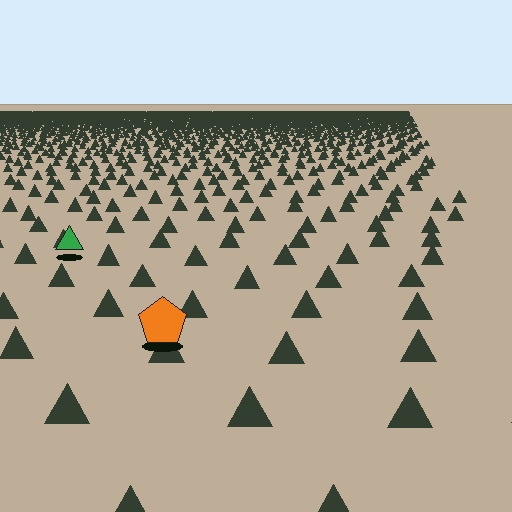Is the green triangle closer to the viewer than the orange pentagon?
No. The orange pentagon is closer — you can tell from the texture gradient: the ground texture is coarser near it.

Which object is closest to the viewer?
The orange pentagon is closest. The texture marks near it are larger and more spread out.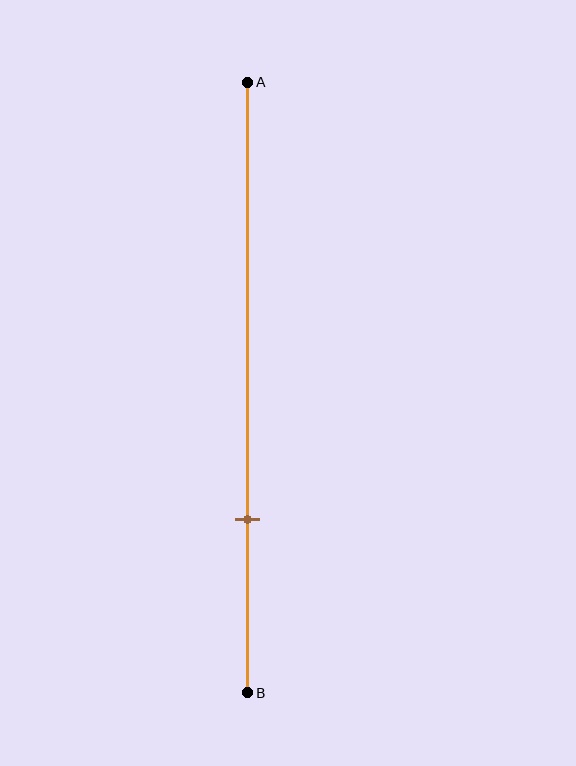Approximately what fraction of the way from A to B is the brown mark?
The brown mark is approximately 70% of the way from A to B.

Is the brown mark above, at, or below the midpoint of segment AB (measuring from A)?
The brown mark is below the midpoint of segment AB.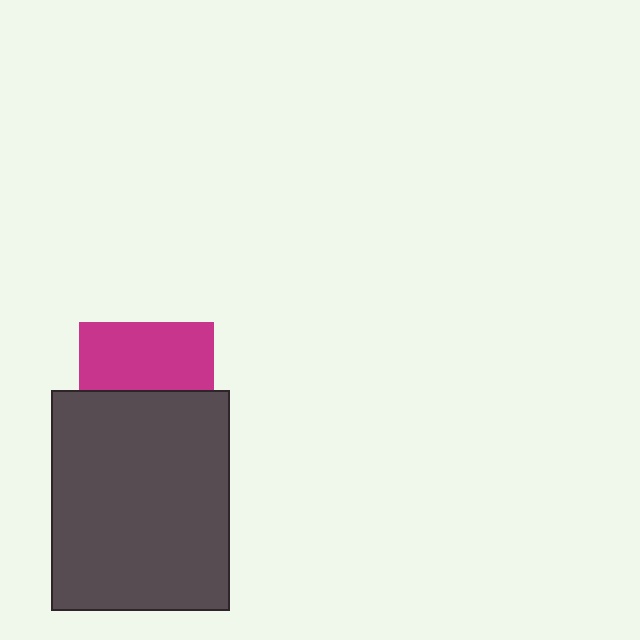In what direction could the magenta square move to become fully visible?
The magenta square could move up. That would shift it out from behind the dark gray rectangle entirely.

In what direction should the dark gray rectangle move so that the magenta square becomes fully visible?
The dark gray rectangle should move down. That is the shortest direction to clear the overlap and leave the magenta square fully visible.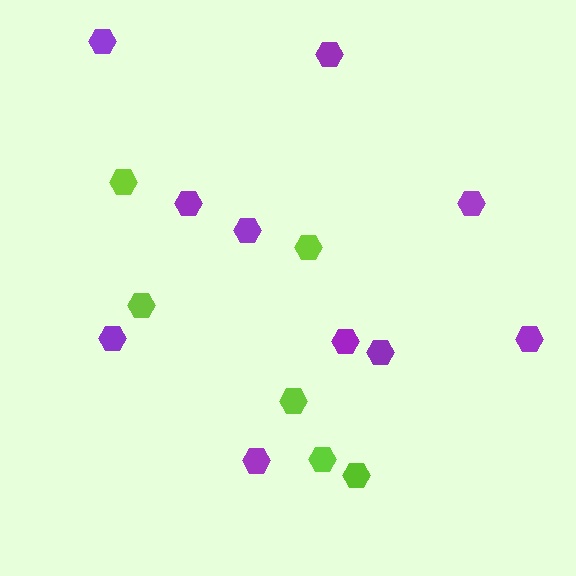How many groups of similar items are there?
There are 2 groups: one group of purple hexagons (10) and one group of lime hexagons (6).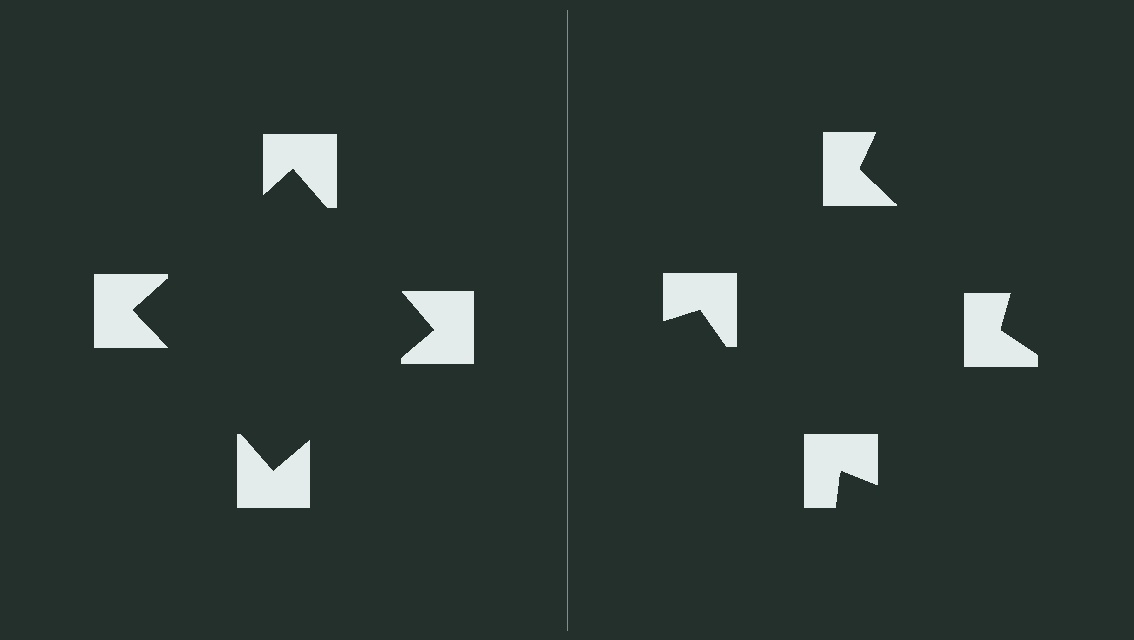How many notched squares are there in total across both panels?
8 — 4 on each side.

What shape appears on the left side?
An illusory square.